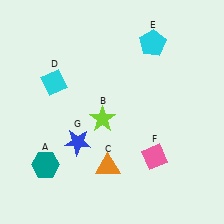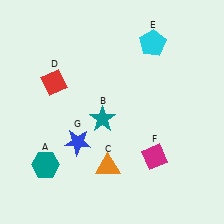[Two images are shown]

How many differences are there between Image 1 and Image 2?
There are 3 differences between the two images.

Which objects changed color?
B changed from lime to teal. D changed from cyan to red. F changed from pink to magenta.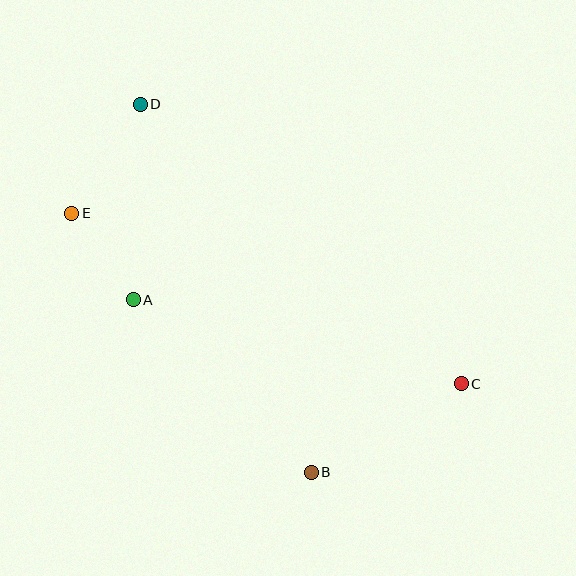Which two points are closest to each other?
Points A and E are closest to each other.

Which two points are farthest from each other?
Points C and D are farthest from each other.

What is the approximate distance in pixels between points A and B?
The distance between A and B is approximately 248 pixels.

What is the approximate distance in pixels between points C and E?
The distance between C and E is approximately 425 pixels.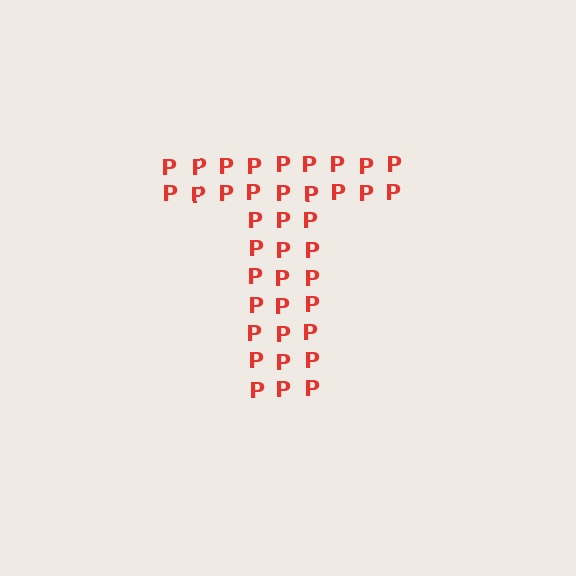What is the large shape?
The large shape is the letter T.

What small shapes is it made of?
It is made of small letter P's.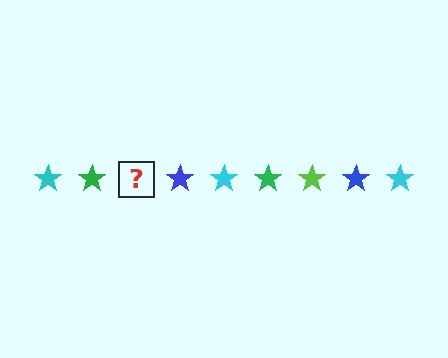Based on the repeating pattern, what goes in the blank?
The blank should be a lime star.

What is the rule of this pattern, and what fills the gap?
The rule is that the pattern cycles through cyan, green, lime, blue stars. The gap should be filled with a lime star.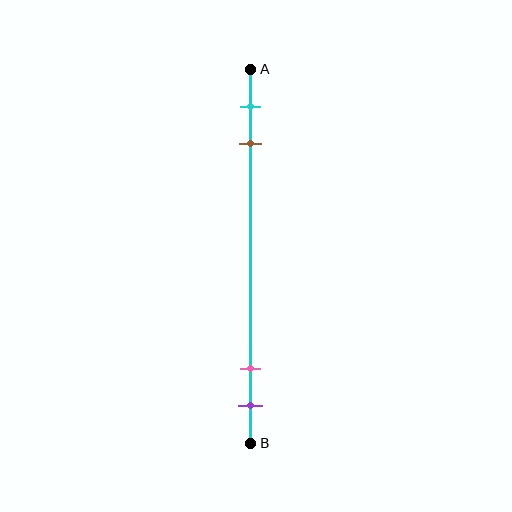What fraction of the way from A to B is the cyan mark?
The cyan mark is approximately 10% (0.1) of the way from A to B.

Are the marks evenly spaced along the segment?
No, the marks are not evenly spaced.